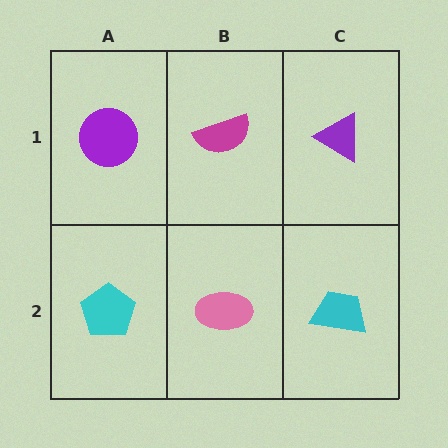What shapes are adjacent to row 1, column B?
A pink ellipse (row 2, column B), a purple circle (row 1, column A), a purple triangle (row 1, column C).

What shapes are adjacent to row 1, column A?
A cyan pentagon (row 2, column A), a magenta semicircle (row 1, column B).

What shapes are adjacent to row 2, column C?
A purple triangle (row 1, column C), a pink ellipse (row 2, column B).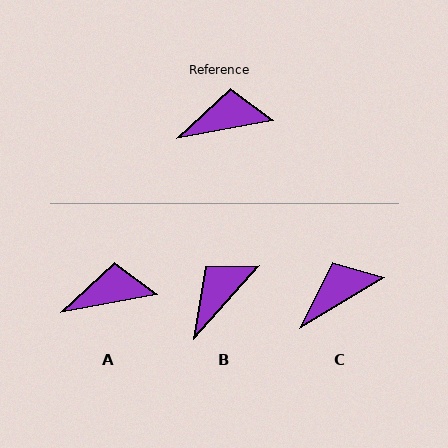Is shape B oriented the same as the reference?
No, it is off by about 37 degrees.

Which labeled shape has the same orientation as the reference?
A.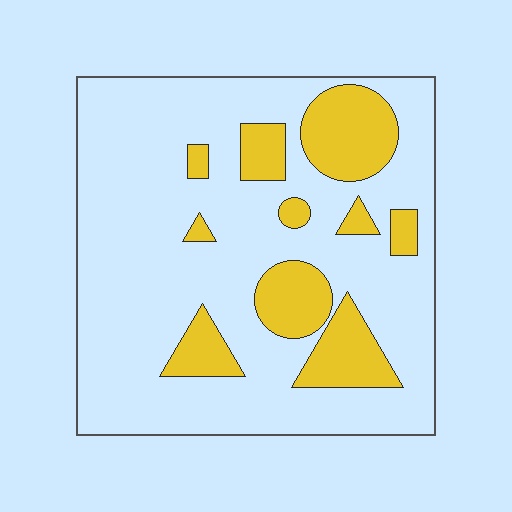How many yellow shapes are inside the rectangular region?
10.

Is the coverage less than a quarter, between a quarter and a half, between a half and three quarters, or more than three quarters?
Less than a quarter.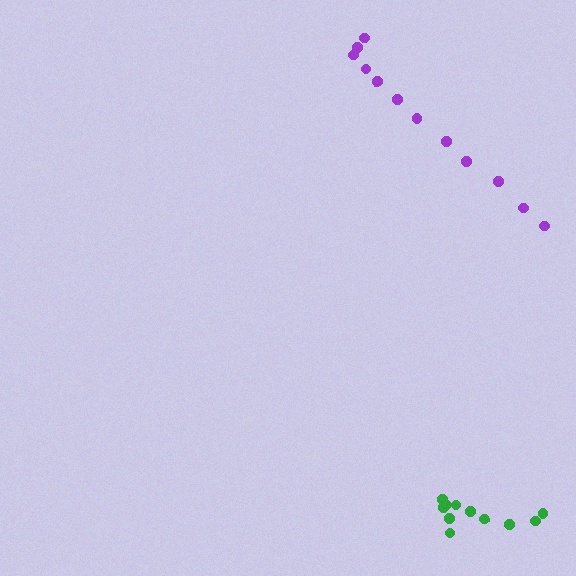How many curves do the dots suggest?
There are 2 distinct paths.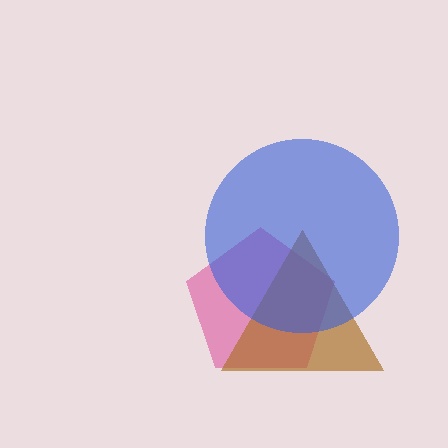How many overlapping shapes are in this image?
There are 3 overlapping shapes in the image.